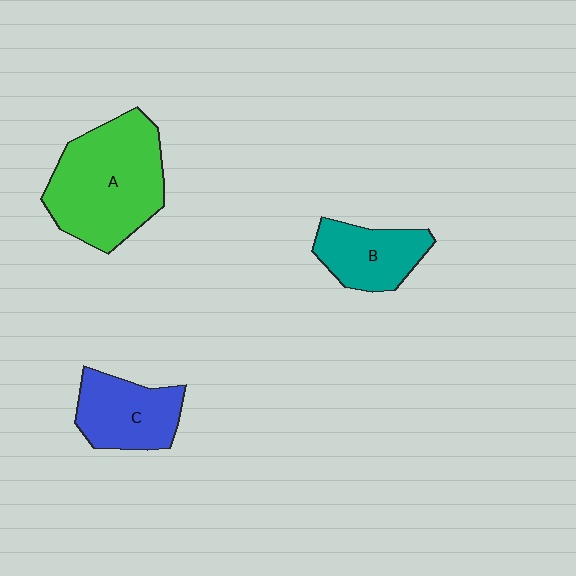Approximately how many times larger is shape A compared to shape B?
Approximately 2.0 times.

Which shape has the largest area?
Shape A (green).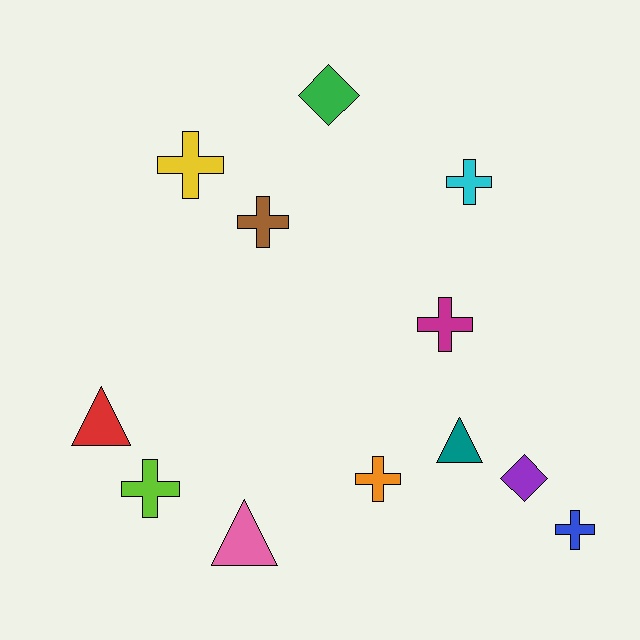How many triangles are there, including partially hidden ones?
There are 3 triangles.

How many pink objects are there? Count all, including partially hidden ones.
There is 1 pink object.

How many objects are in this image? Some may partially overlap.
There are 12 objects.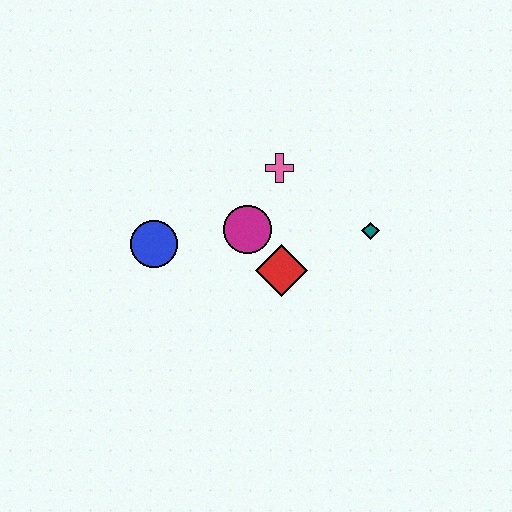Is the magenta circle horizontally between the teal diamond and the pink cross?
No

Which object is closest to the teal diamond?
The red diamond is closest to the teal diamond.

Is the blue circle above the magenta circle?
No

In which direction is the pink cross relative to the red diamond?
The pink cross is above the red diamond.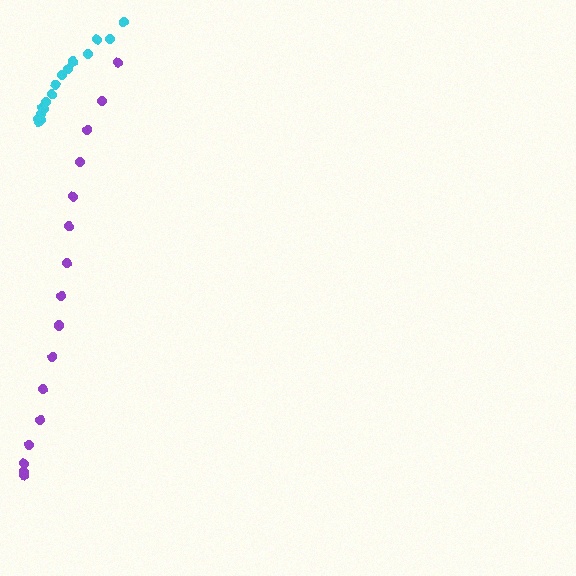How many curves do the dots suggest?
There are 2 distinct paths.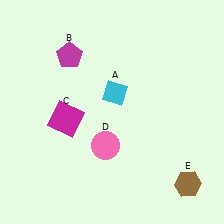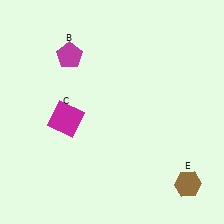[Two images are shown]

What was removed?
The cyan diamond (A), the pink circle (D) were removed in Image 2.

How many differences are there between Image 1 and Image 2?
There are 2 differences between the two images.